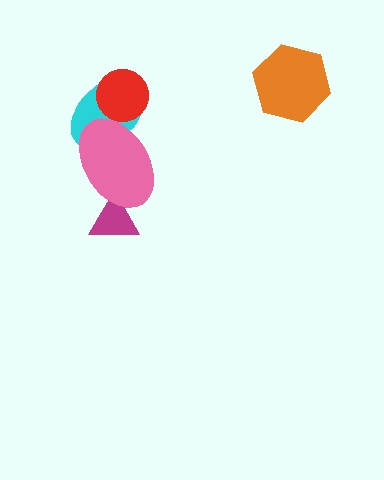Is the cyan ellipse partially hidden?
Yes, it is partially covered by another shape.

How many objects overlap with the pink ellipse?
2 objects overlap with the pink ellipse.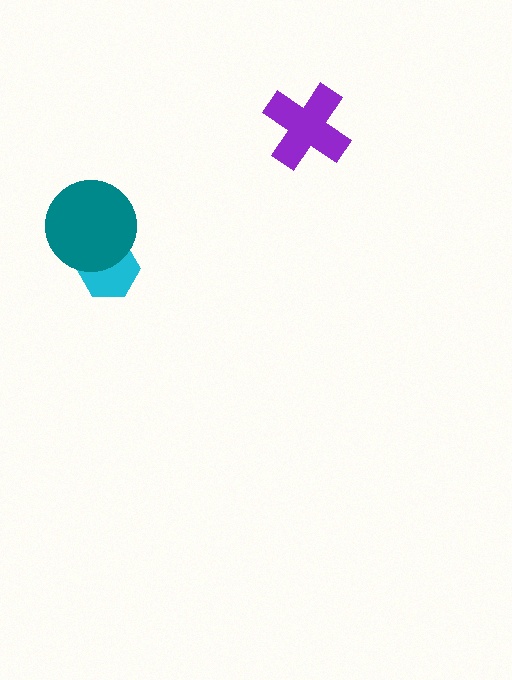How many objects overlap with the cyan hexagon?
1 object overlaps with the cyan hexagon.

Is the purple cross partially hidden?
No, no other shape covers it.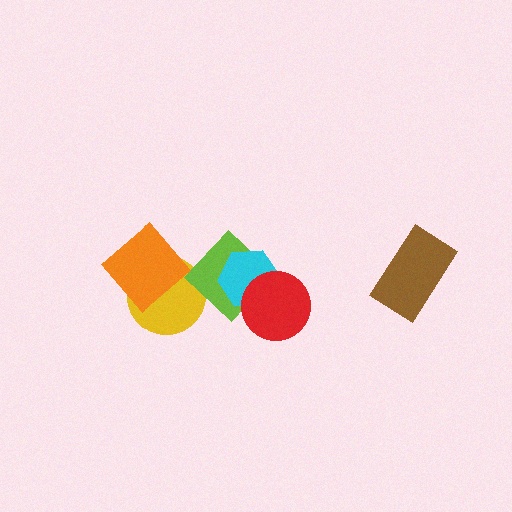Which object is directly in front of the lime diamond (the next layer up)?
The cyan hexagon is directly in front of the lime diamond.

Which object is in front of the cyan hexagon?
The red circle is in front of the cyan hexagon.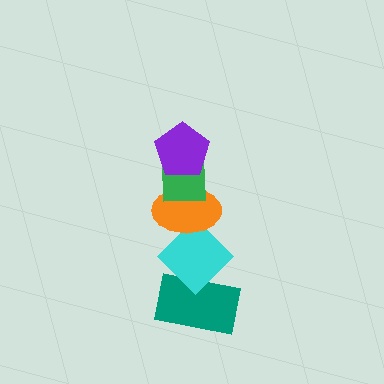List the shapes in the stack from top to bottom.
From top to bottom: the purple pentagon, the green square, the orange ellipse, the cyan diamond, the teal rectangle.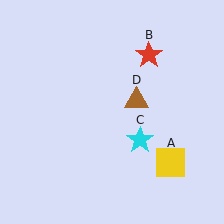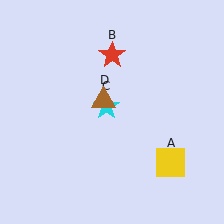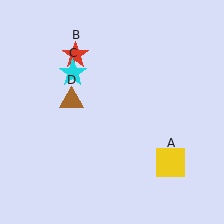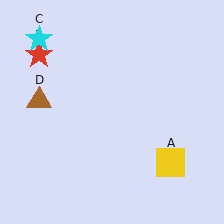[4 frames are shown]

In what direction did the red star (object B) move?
The red star (object B) moved left.